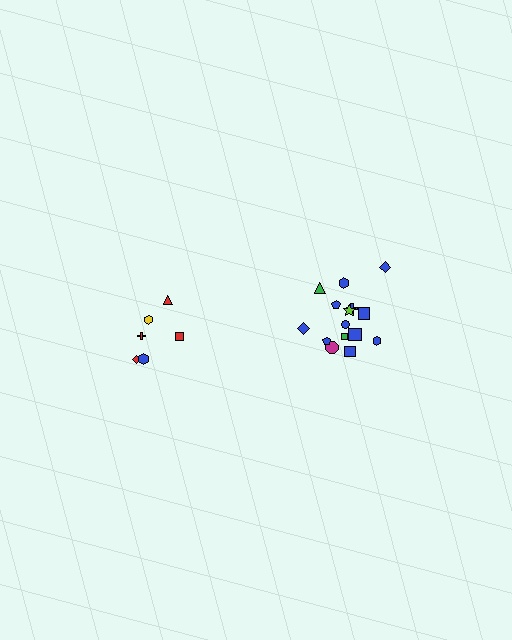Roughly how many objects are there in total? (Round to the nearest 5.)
Roughly 20 objects in total.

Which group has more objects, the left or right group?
The right group.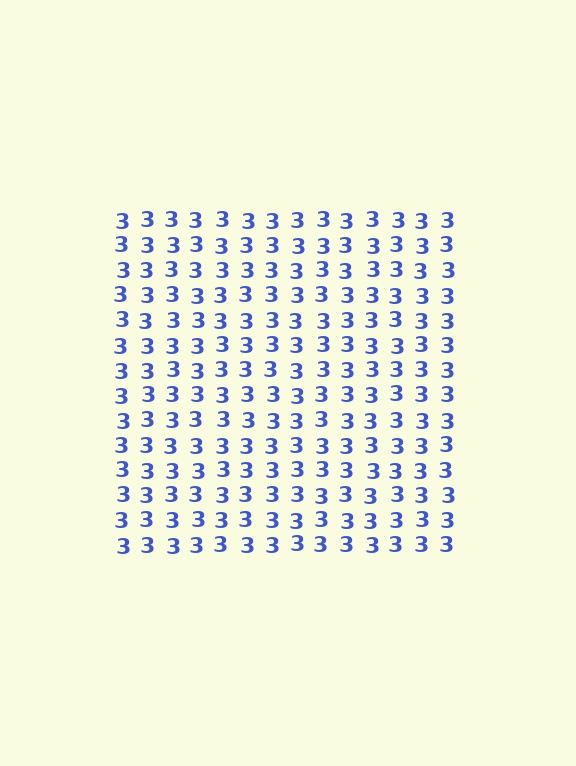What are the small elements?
The small elements are digit 3's.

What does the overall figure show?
The overall figure shows a square.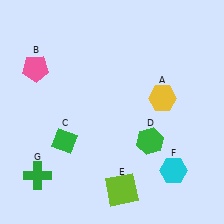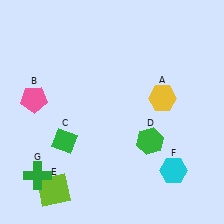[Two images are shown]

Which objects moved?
The objects that moved are: the pink pentagon (B), the lime square (E).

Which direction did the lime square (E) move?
The lime square (E) moved left.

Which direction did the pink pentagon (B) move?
The pink pentagon (B) moved down.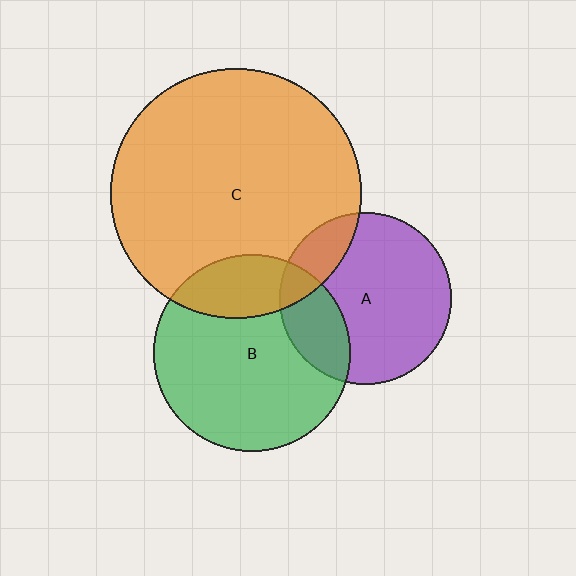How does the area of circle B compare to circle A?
Approximately 1.3 times.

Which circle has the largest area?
Circle C (orange).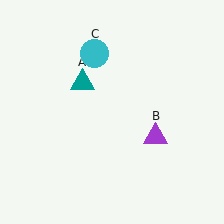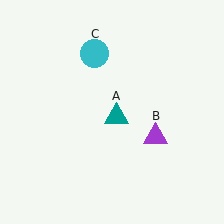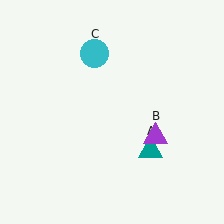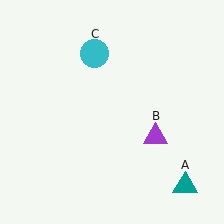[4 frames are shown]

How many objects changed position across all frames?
1 object changed position: teal triangle (object A).